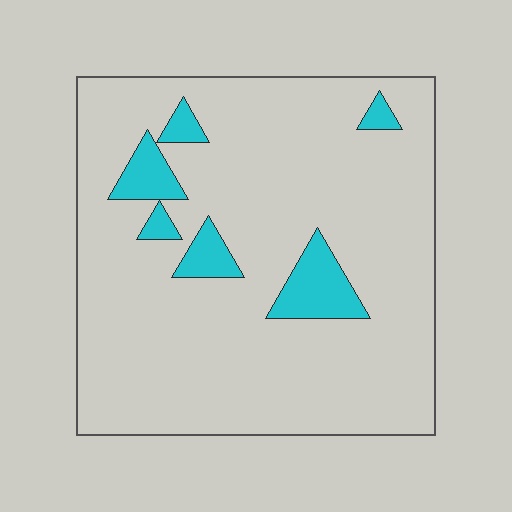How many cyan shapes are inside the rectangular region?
6.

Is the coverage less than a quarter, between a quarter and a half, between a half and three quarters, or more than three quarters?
Less than a quarter.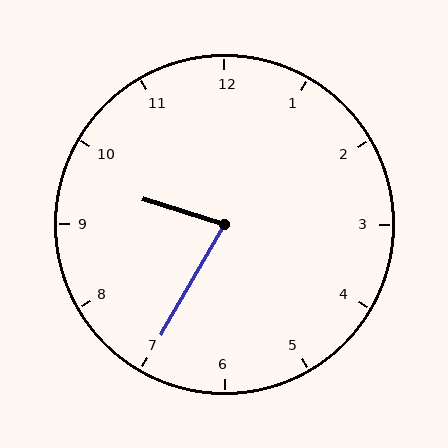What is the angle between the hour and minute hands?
Approximately 78 degrees.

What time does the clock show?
9:35.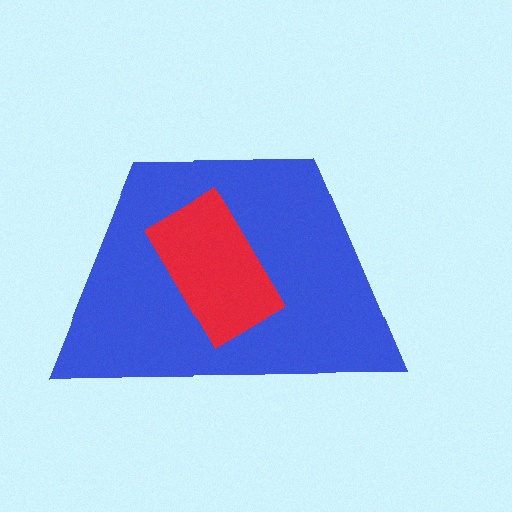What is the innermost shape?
The red rectangle.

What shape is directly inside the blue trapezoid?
The red rectangle.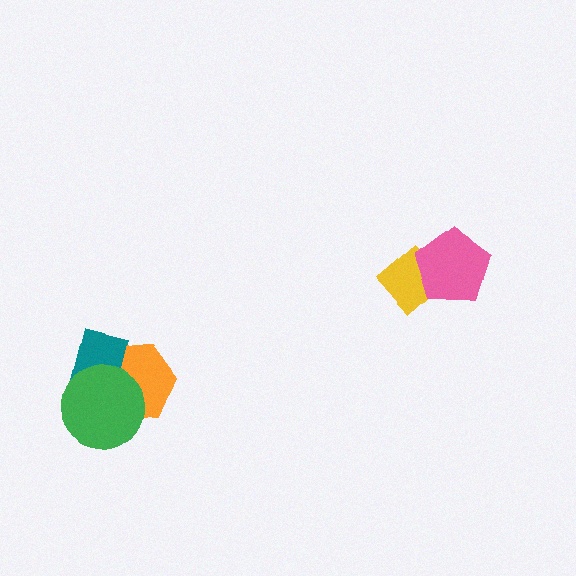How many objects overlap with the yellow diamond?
1 object overlaps with the yellow diamond.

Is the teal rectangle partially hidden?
Yes, it is partially covered by another shape.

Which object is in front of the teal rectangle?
The green circle is in front of the teal rectangle.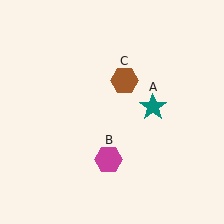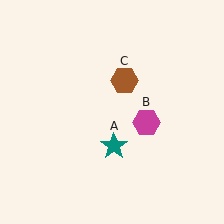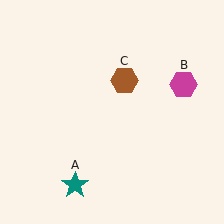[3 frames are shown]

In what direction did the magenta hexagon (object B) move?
The magenta hexagon (object B) moved up and to the right.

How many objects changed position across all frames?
2 objects changed position: teal star (object A), magenta hexagon (object B).